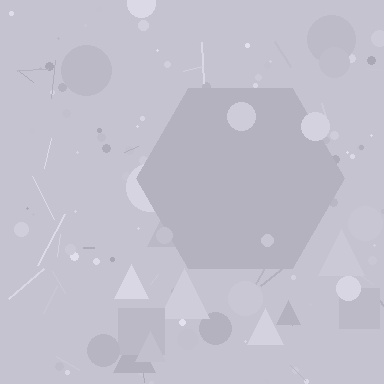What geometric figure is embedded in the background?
A hexagon is embedded in the background.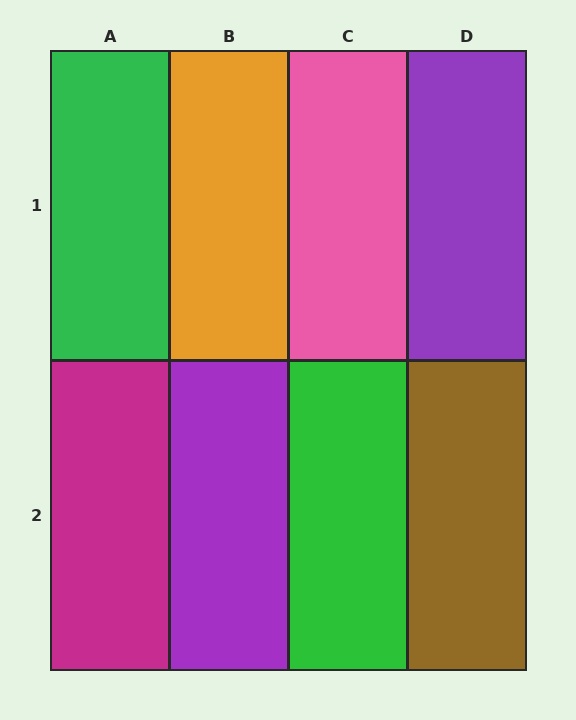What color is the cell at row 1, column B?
Orange.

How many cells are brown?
1 cell is brown.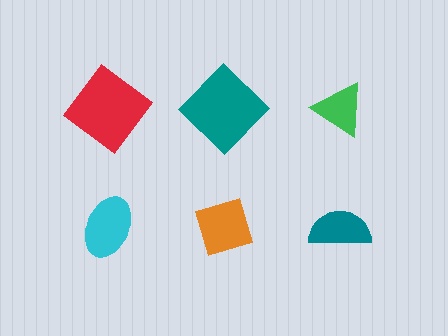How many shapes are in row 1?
3 shapes.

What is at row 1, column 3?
A green triangle.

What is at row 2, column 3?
A teal semicircle.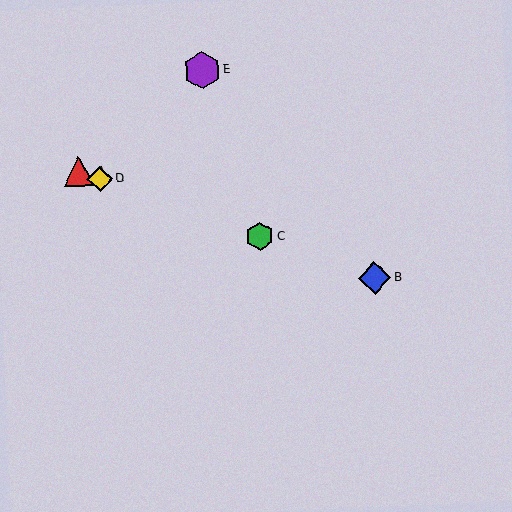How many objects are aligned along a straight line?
4 objects (A, B, C, D) are aligned along a straight line.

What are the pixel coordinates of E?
Object E is at (202, 70).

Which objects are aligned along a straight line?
Objects A, B, C, D are aligned along a straight line.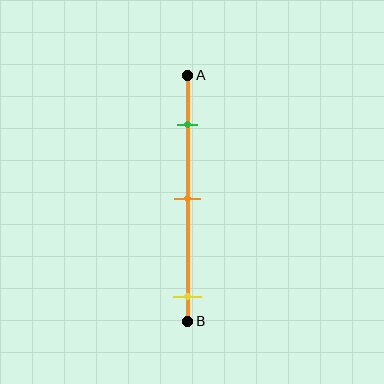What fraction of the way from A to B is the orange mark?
The orange mark is approximately 50% (0.5) of the way from A to B.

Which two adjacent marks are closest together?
The green and orange marks are the closest adjacent pair.